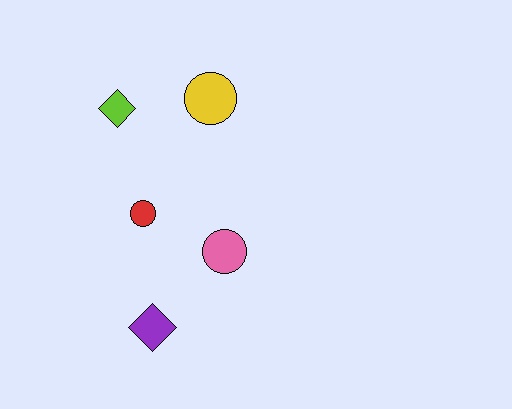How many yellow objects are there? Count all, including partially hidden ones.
There is 1 yellow object.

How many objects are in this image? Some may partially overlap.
There are 5 objects.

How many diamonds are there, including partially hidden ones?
There are 2 diamonds.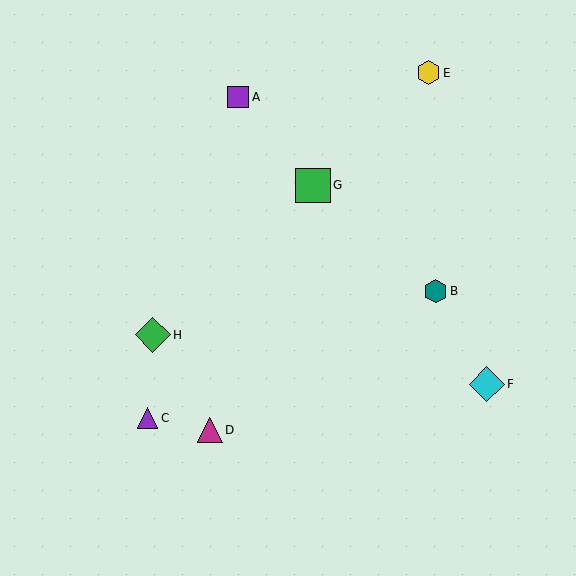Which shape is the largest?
The cyan diamond (labeled F) is the largest.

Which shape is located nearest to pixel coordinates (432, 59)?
The yellow hexagon (labeled E) at (428, 73) is nearest to that location.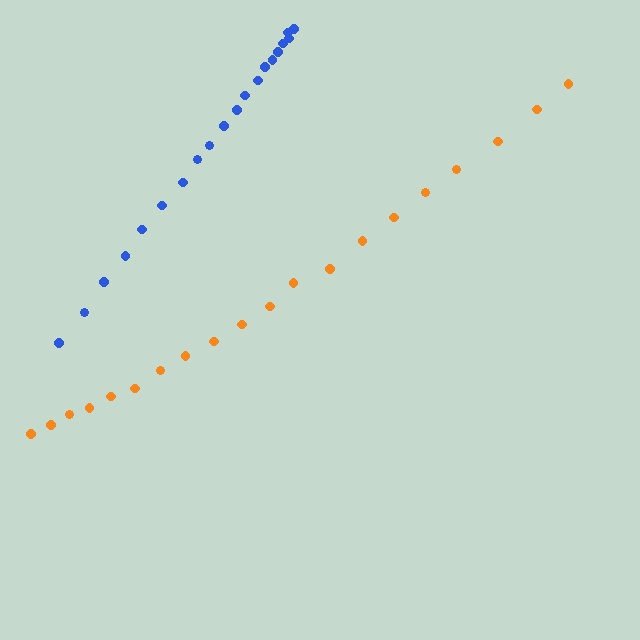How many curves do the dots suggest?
There are 2 distinct paths.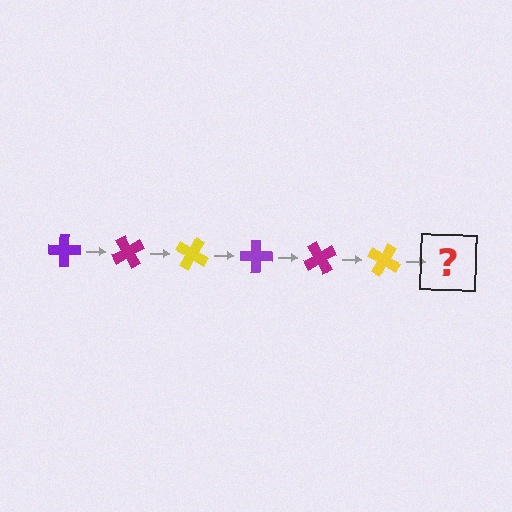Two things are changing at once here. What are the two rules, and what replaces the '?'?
The two rules are that it rotates 60 degrees each step and the color cycles through purple, magenta, and yellow. The '?' should be a purple cross, rotated 360 degrees from the start.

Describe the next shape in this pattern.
It should be a purple cross, rotated 360 degrees from the start.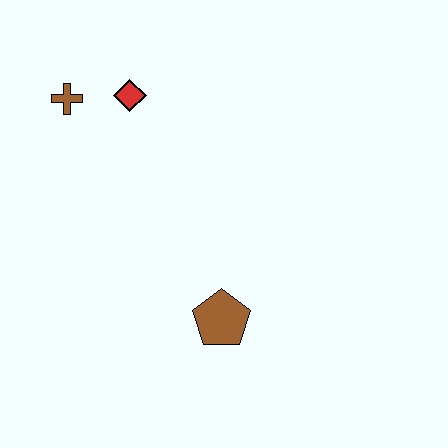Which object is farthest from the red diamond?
The brown pentagon is farthest from the red diamond.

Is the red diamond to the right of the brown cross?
Yes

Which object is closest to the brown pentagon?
The red diamond is closest to the brown pentagon.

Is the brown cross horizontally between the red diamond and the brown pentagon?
No